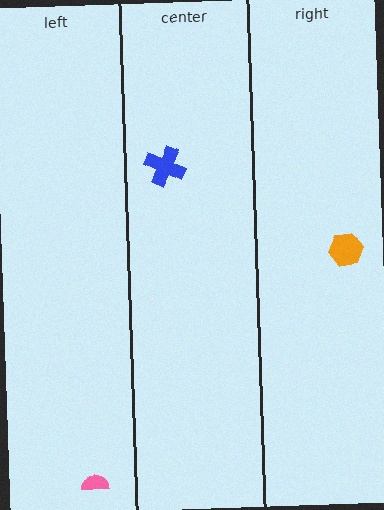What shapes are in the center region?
The blue cross.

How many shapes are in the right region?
1.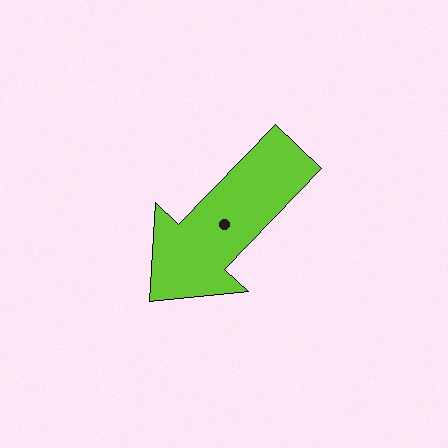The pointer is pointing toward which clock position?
Roughly 7 o'clock.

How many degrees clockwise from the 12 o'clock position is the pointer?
Approximately 224 degrees.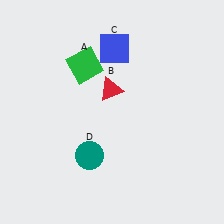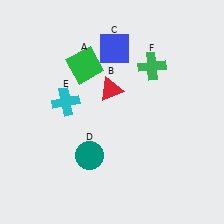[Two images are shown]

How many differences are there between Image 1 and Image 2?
There are 2 differences between the two images.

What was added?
A cyan cross (E), a green cross (F) were added in Image 2.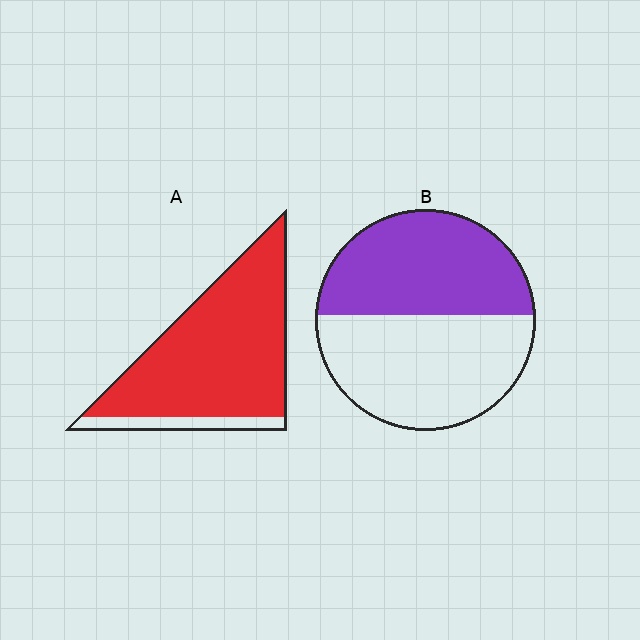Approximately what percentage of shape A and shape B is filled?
A is approximately 90% and B is approximately 45%.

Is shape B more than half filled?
Roughly half.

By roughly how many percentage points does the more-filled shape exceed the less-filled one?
By roughly 40 percentage points (A over B).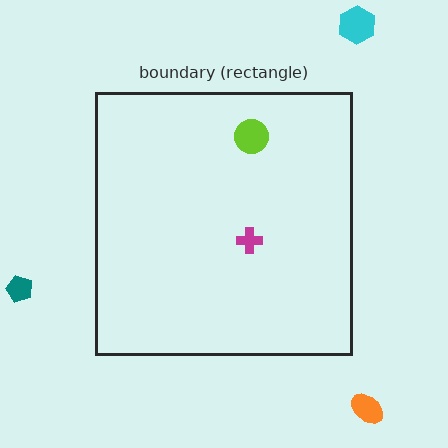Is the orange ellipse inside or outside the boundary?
Outside.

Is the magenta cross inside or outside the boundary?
Inside.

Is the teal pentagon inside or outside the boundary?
Outside.